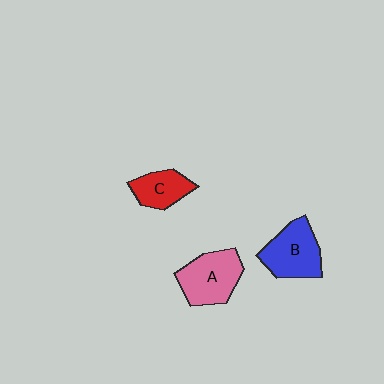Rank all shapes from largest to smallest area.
From largest to smallest: A (pink), B (blue), C (red).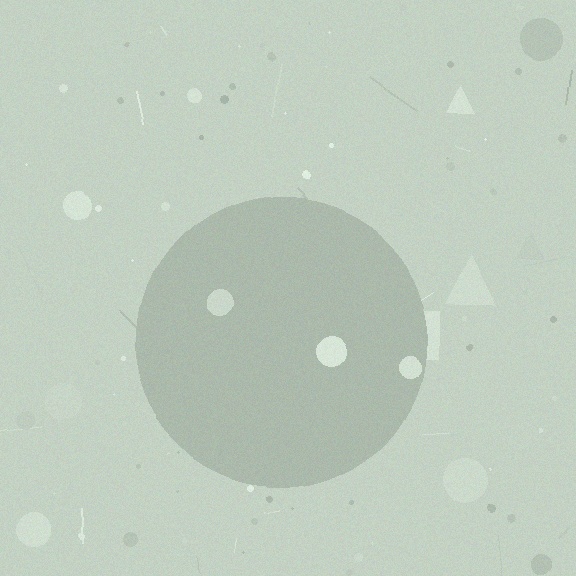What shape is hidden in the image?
A circle is hidden in the image.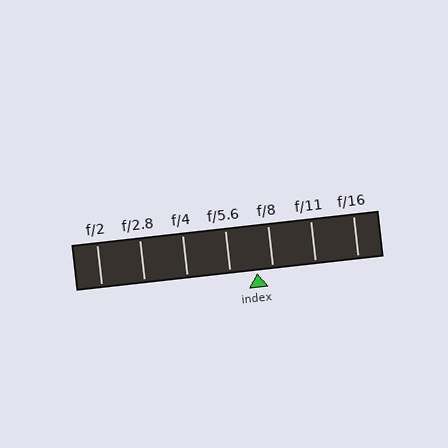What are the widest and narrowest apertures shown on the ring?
The widest aperture shown is f/2 and the narrowest is f/16.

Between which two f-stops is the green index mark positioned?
The index mark is between f/5.6 and f/8.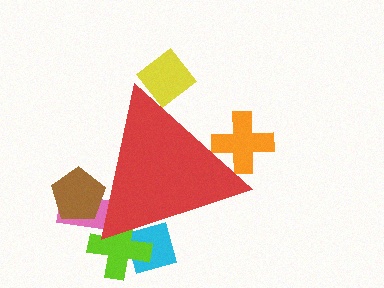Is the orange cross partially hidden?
Yes, the orange cross is partially hidden behind the red triangle.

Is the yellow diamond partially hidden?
Yes, the yellow diamond is partially hidden behind the red triangle.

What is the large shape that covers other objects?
A red triangle.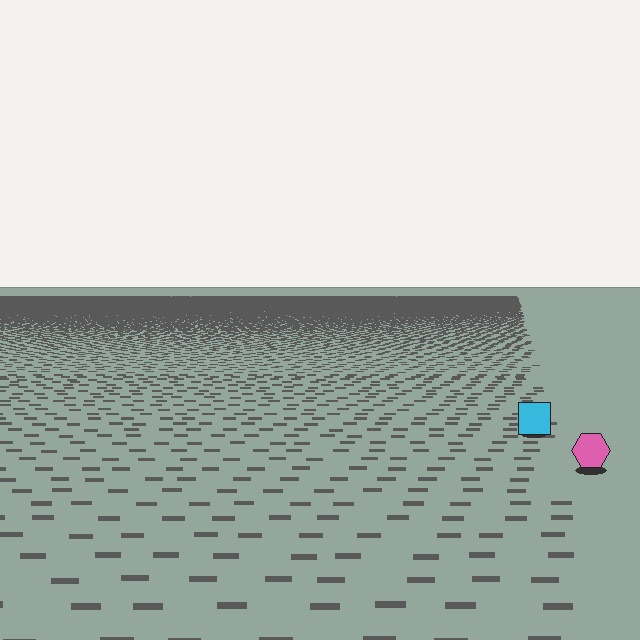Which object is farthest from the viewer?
The cyan square is farthest from the viewer. It appears smaller and the ground texture around it is denser.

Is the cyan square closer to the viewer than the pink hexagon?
No. The pink hexagon is closer — you can tell from the texture gradient: the ground texture is coarser near it.